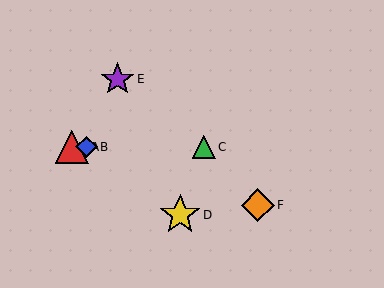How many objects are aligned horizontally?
3 objects (A, B, C) are aligned horizontally.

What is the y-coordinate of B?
Object B is at y≈147.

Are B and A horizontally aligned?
Yes, both are at y≈147.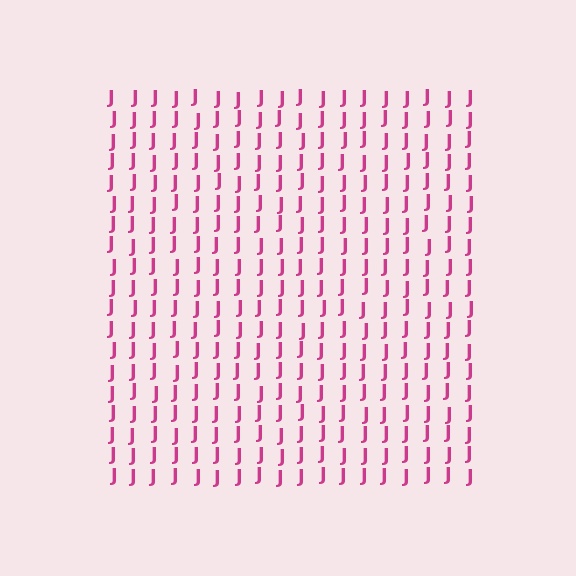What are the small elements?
The small elements are letter J's.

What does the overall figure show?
The overall figure shows a square.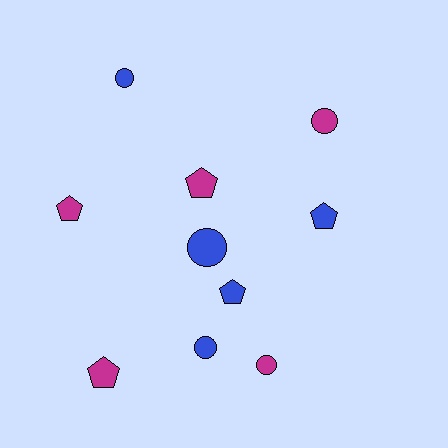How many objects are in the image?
There are 10 objects.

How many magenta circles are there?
There are 2 magenta circles.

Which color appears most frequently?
Magenta, with 5 objects.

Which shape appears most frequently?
Pentagon, with 5 objects.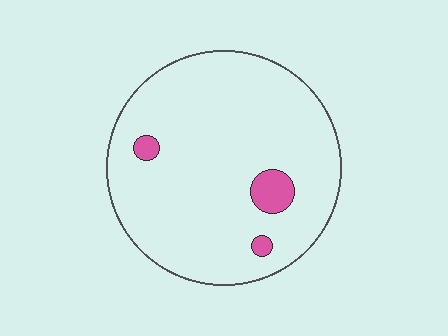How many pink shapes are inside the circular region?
3.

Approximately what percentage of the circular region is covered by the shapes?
Approximately 5%.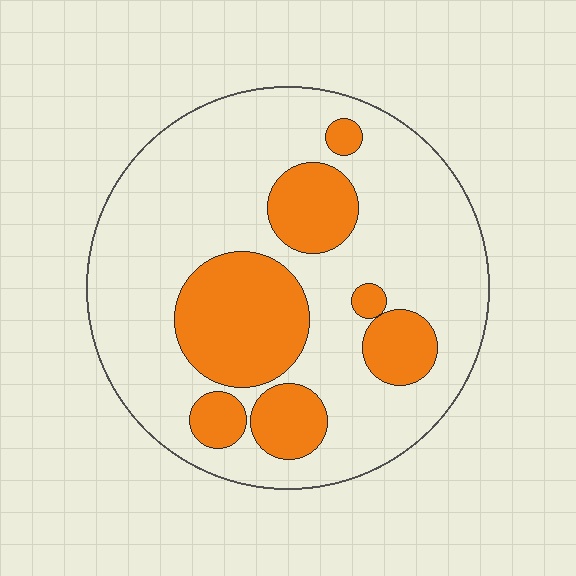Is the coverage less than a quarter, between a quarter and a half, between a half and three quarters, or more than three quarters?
Between a quarter and a half.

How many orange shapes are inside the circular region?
7.